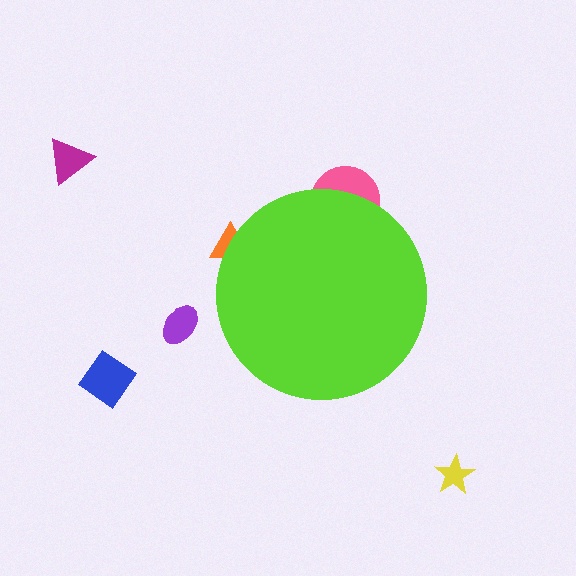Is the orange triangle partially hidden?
Yes, the orange triangle is partially hidden behind the lime circle.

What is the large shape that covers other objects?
A lime circle.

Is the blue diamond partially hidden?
No, the blue diamond is fully visible.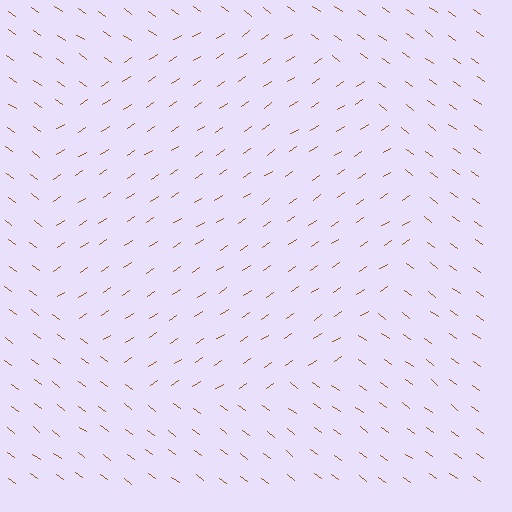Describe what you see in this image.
The image is filled with small brown line segments. A circle region in the image has lines oriented differently from the surrounding lines, creating a visible texture boundary.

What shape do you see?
I see a circle.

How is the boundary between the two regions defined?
The boundary is defined purely by a change in line orientation (approximately 70 degrees difference). All lines are the same color and thickness.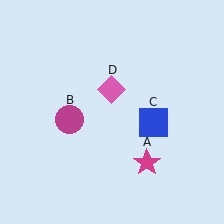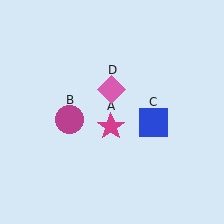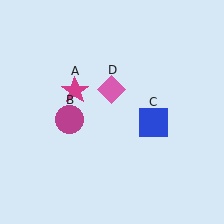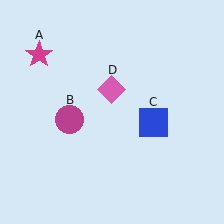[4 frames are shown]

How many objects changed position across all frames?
1 object changed position: magenta star (object A).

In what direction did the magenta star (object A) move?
The magenta star (object A) moved up and to the left.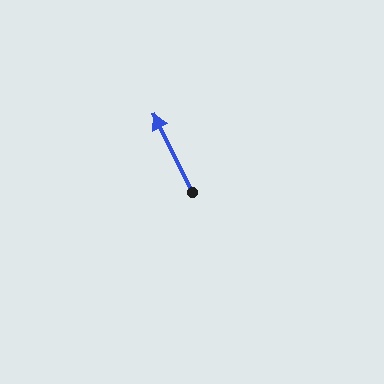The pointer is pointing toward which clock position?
Roughly 11 o'clock.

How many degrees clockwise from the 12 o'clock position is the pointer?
Approximately 334 degrees.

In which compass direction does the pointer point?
Northwest.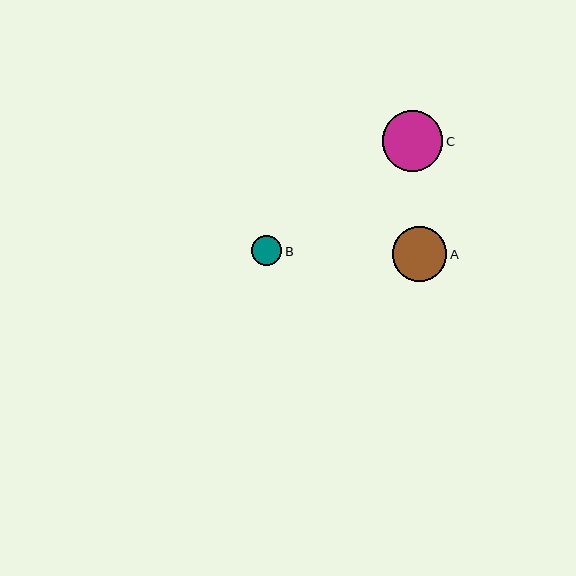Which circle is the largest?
Circle C is the largest with a size of approximately 61 pixels.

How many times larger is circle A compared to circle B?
Circle A is approximately 1.8 times the size of circle B.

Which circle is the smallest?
Circle B is the smallest with a size of approximately 30 pixels.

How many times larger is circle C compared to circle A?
Circle C is approximately 1.1 times the size of circle A.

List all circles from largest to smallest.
From largest to smallest: C, A, B.